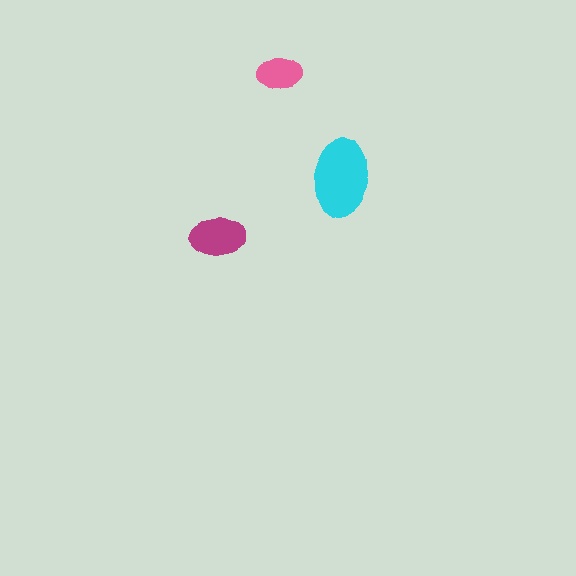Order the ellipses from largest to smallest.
the cyan one, the magenta one, the pink one.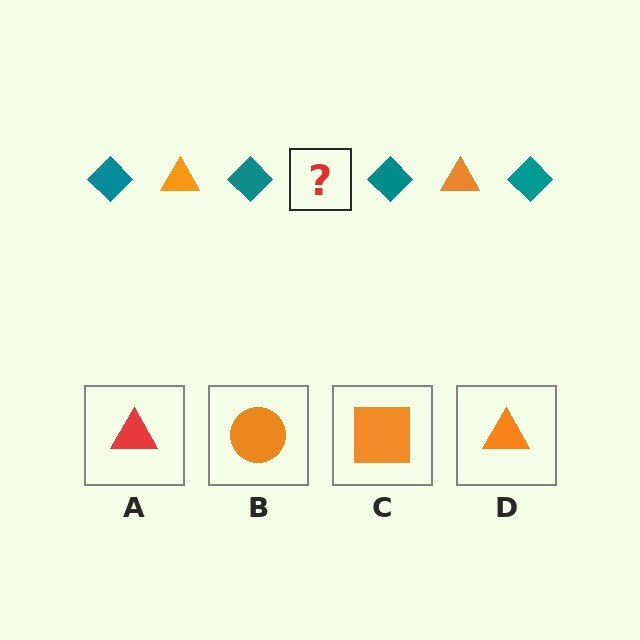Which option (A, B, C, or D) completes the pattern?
D.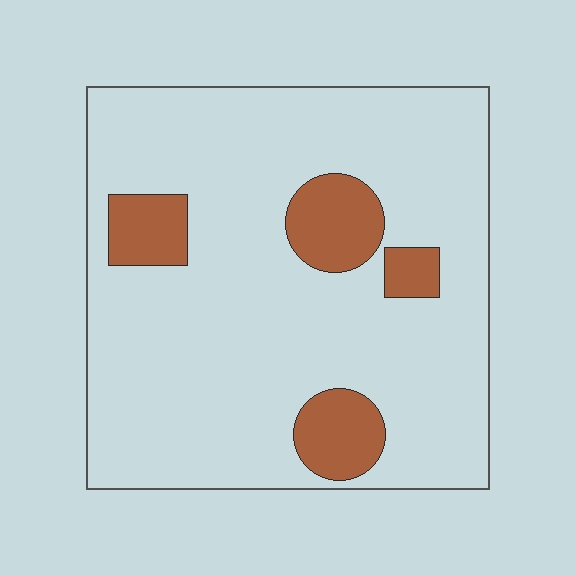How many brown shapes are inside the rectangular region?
4.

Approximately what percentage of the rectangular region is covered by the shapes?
Approximately 15%.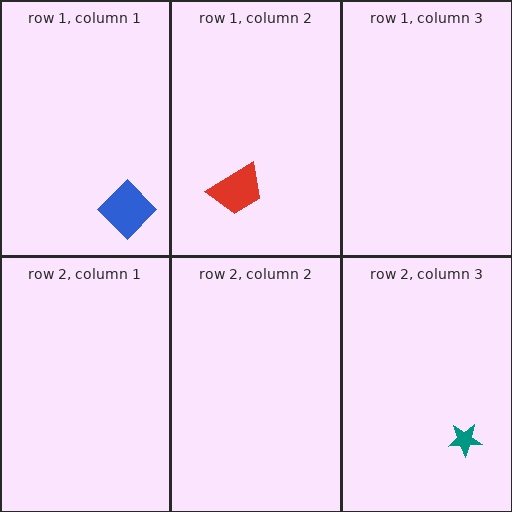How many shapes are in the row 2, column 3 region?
1.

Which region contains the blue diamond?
The row 1, column 1 region.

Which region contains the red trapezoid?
The row 1, column 2 region.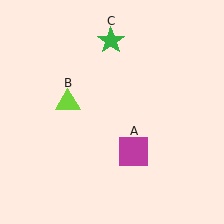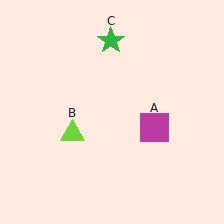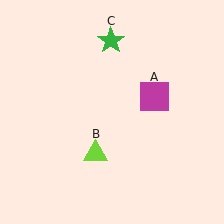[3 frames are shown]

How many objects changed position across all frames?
2 objects changed position: magenta square (object A), lime triangle (object B).